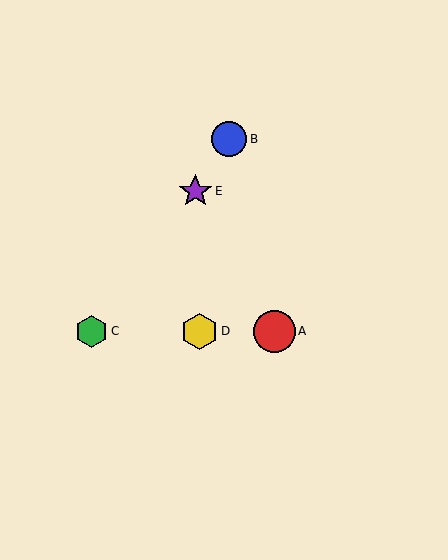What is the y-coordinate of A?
Object A is at y≈331.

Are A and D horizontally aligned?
Yes, both are at y≈331.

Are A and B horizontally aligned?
No, A is at y≈331 and B is at y≈139.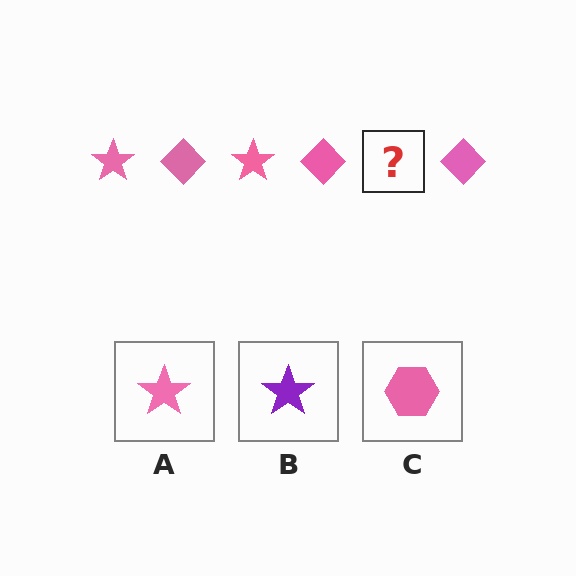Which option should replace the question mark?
Option A.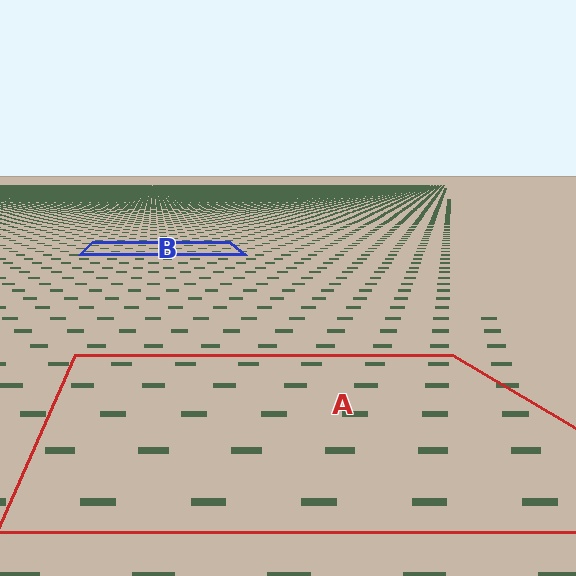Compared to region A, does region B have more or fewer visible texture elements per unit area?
Region B has more texture elements per unit area — they are packed more densely because it is farther away.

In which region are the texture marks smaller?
The texture marks are smaller in region B, because it is farther away.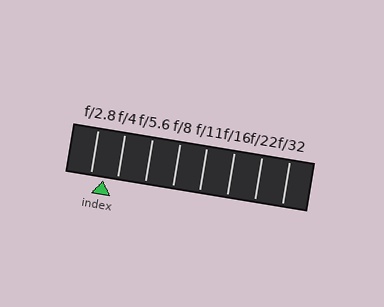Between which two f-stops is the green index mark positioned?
The index mark is between f/2.8 and f/4.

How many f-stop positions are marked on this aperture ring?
There are 8 f-stop positions marked.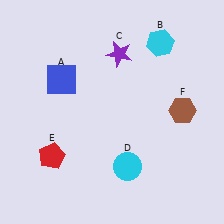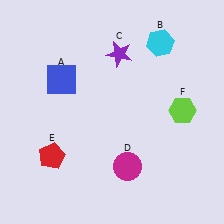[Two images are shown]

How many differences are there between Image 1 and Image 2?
There are 2 differences between the two images.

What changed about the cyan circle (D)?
In Image 1, D is cyan. In Image 2, it changed to magenta.